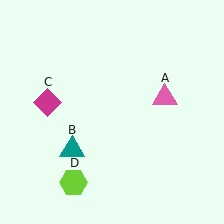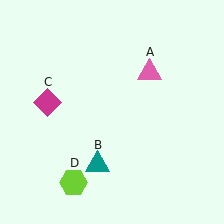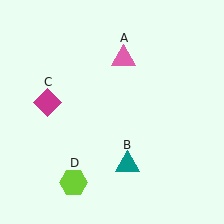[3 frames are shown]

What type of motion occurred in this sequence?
The pink triangle (object A), teal triangle (object B) rotated counterclockwise around the center of the scene.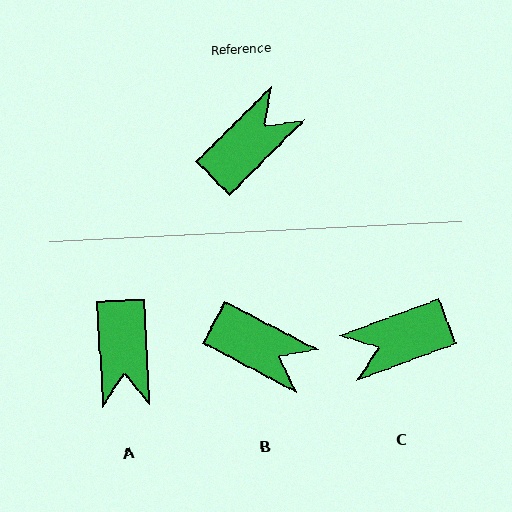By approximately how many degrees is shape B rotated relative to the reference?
Approximately 73 degrees clockwise.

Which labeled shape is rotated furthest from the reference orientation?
C, about 155 degrees away.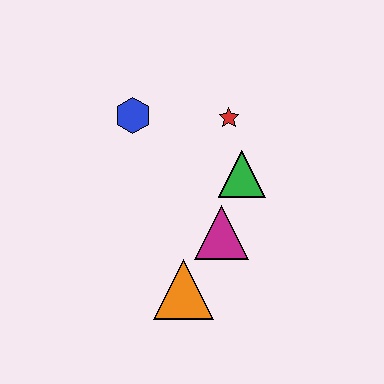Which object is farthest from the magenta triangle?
The blue hexagon is farthest from the magenta triangle.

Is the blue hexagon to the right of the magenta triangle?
No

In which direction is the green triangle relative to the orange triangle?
The green triangle is above the orange triangle.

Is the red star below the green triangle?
No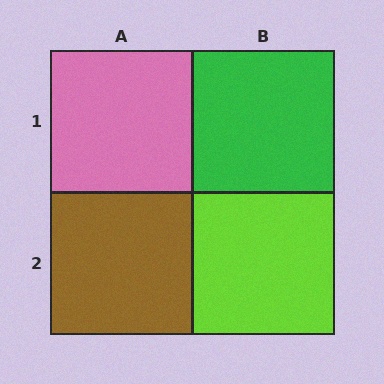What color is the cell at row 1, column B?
Green.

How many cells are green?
1 cell is green.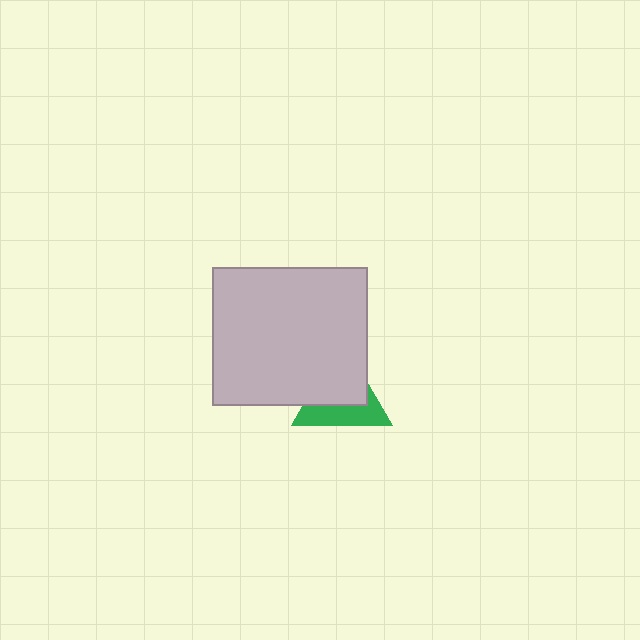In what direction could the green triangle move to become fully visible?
The green triangle could move toward the lower-right. That would shift it out from behind the light gray rectangle entirely.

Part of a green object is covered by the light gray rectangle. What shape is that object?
It is a triangle.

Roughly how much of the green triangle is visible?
A small part of it is visible (roughly 44%).